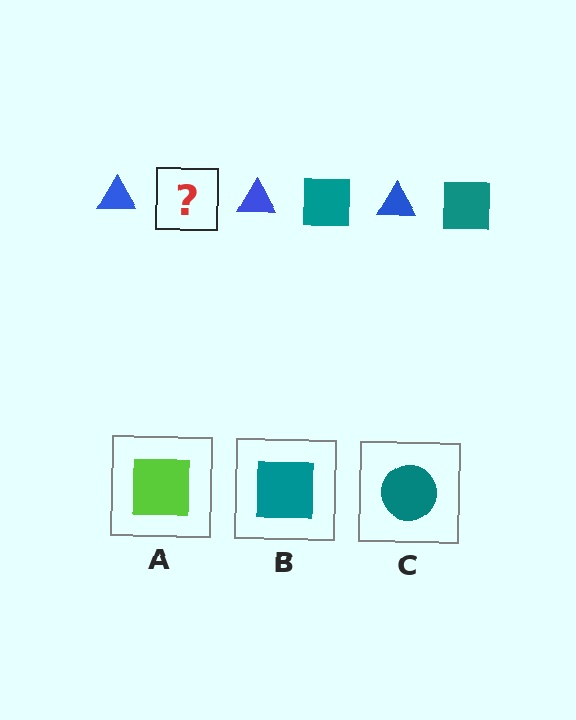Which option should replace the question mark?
Option B.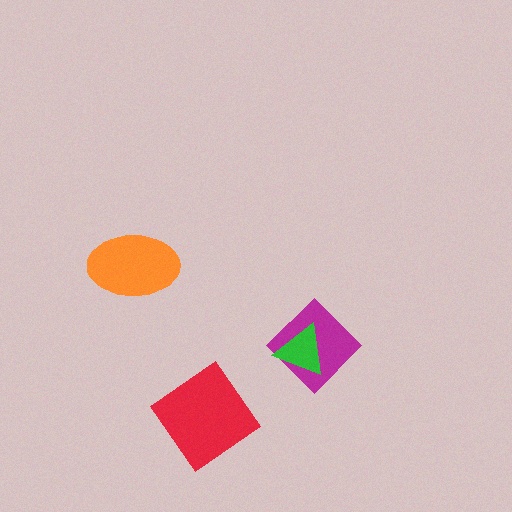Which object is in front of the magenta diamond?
The green triangle is in front of the magenta diamond.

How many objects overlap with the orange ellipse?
0 objects overlap with the orange ellipse.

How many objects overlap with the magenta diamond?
1 object overlaps with the magenta diamond.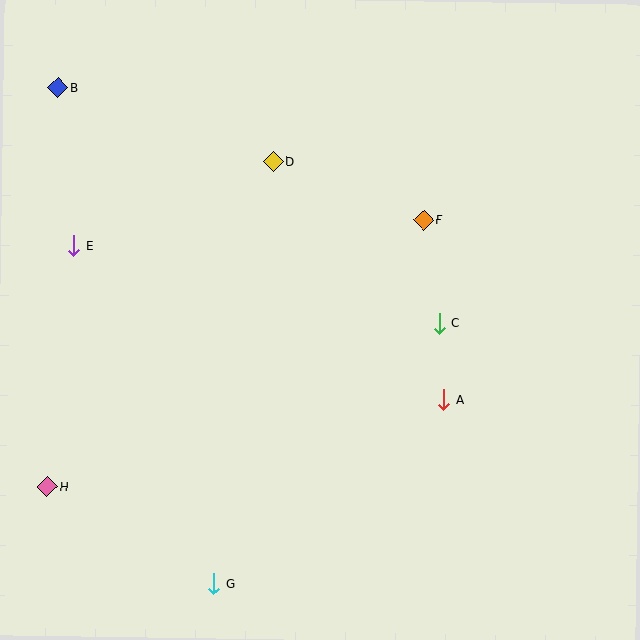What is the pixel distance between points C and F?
The distance between C and F is 104 pixels.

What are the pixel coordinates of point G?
Point G is at (214, 584).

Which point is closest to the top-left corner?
Point B is closest to the top-left corner.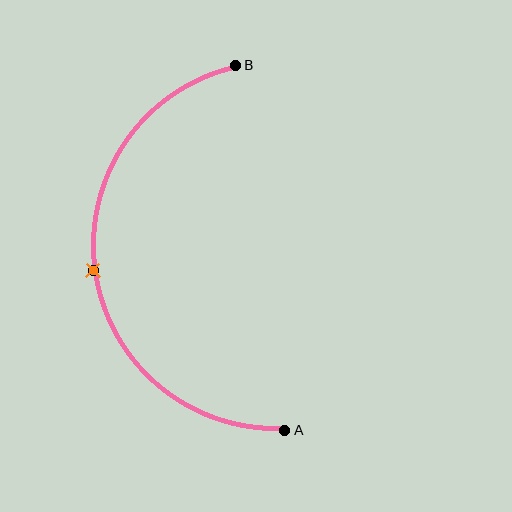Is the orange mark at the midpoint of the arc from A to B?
Yes. The orange mark lies on the arc at equal arc-length from both A and B — it is the arc midpoint.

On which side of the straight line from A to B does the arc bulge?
The arc bulges to the left of the straight line connecting A and B.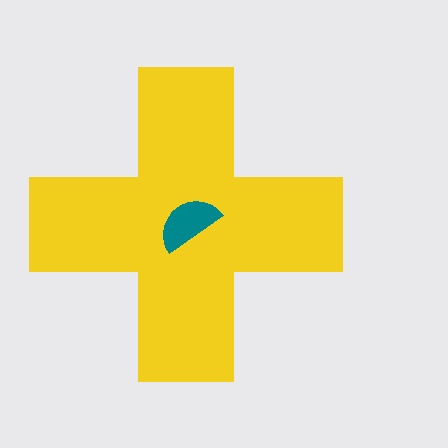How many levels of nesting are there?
2.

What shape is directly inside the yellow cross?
The teal semicircle.